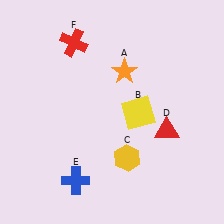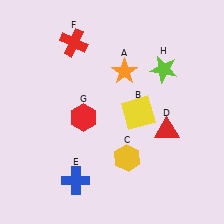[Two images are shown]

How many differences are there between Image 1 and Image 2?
There are 2 differences between the two images.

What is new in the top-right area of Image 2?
A lime star (H) was added in the top-right area of Image 2.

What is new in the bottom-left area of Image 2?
A red hexagon (G) was added in the bottom-left area of Image 2.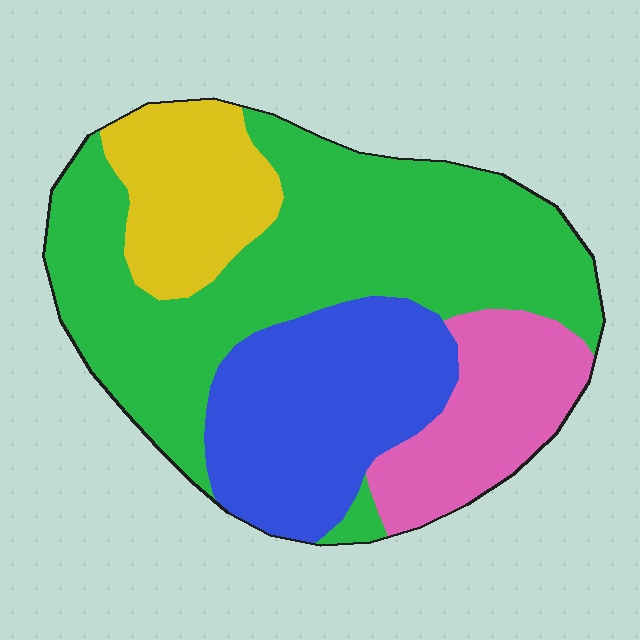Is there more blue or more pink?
Blue.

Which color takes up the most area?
Green, at roughly 45%.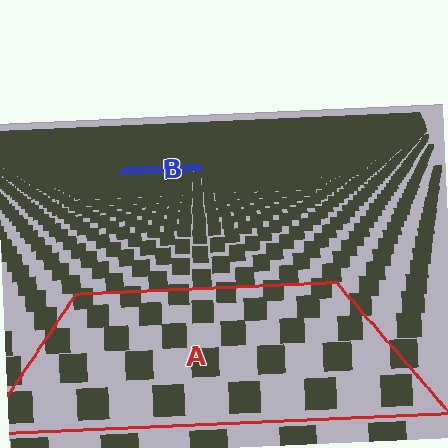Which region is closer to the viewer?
Region A is closer. The texture elements there are larger and more spread out.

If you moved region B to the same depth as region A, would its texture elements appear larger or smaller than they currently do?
They would appear larger. At a closer depth, the same texture elements are projected at a bigger on-screen size.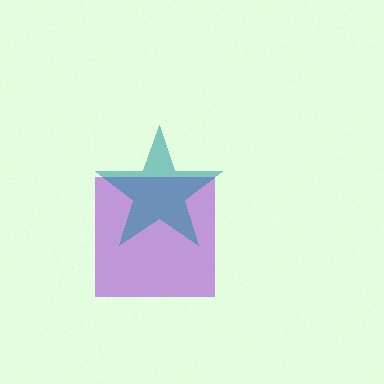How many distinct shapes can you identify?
There are 2 distinct shapes: a purple square, a teal star.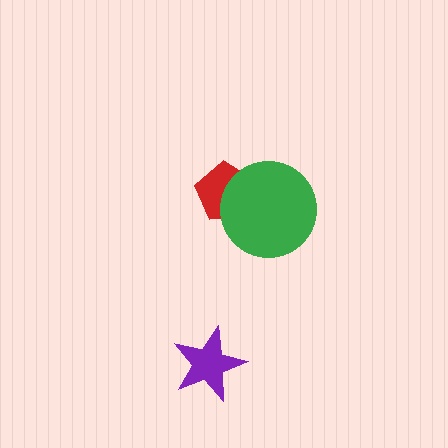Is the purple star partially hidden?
No, no other shape covers it.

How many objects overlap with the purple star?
0 objects overlap with the purple star.